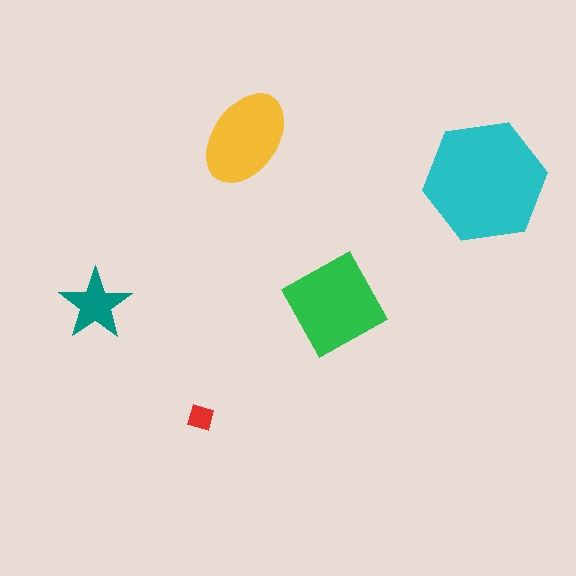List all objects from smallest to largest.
The red diamond, the teal star, the yellow ellipse, the green square, the cyan hexagon.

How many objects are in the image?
There are 5 objects in the image.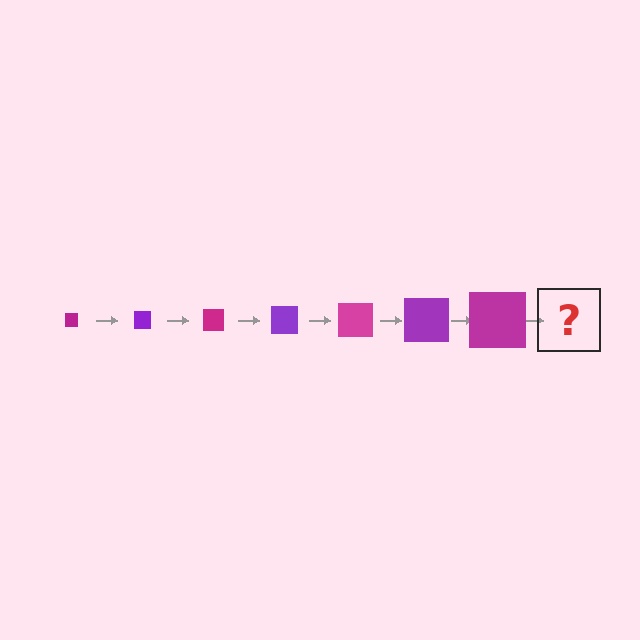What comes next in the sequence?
The next element should be a purple square, larger than the previous one.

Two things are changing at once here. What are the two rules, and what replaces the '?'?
The two rules are that the square grows larger each step and the color cycles through magenta and purple. The '?' should be a purple square, larger than the previous one.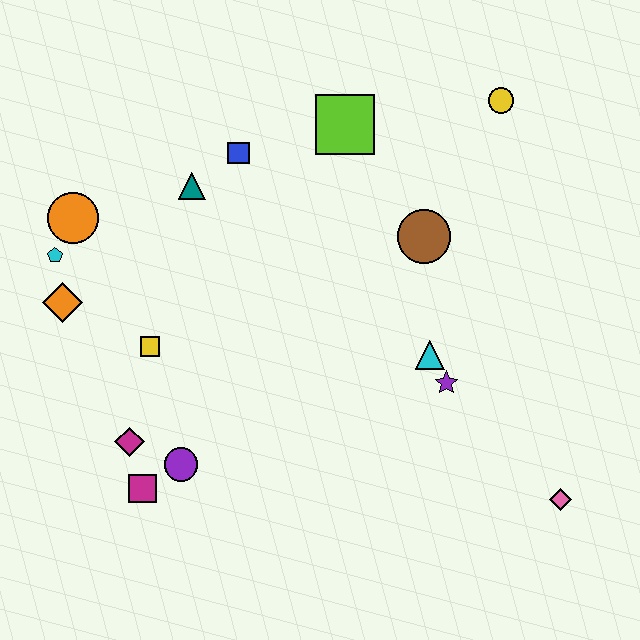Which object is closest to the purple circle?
The magenta square is closest to the purple circle.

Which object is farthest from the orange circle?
The pink diamond is farthest from the orange circle.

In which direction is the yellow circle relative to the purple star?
The yellow circle is above the purple star.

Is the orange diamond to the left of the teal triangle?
Yes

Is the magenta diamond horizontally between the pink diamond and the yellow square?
No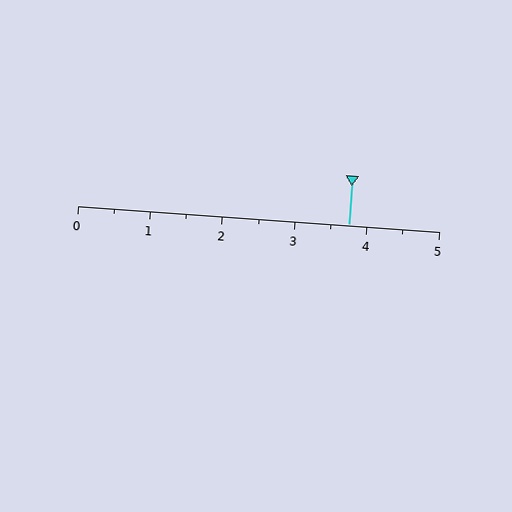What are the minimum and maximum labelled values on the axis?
The axis runs from 0 to 5.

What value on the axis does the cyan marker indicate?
The marker indicates approximately 3.8.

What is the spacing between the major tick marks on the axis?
The major ticks are spaced 1 apart.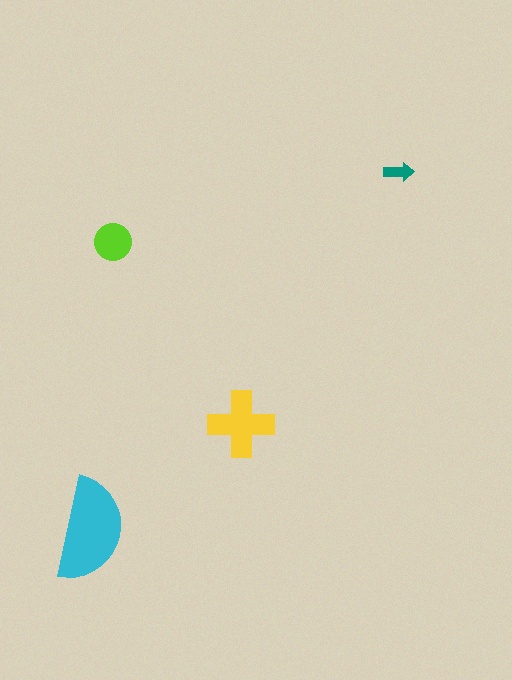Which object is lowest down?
The cyan semicircle is bottommost.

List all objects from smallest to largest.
The teal arrow, the lime circle, the yellow cross, the cyan semicircle.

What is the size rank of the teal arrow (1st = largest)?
4th.